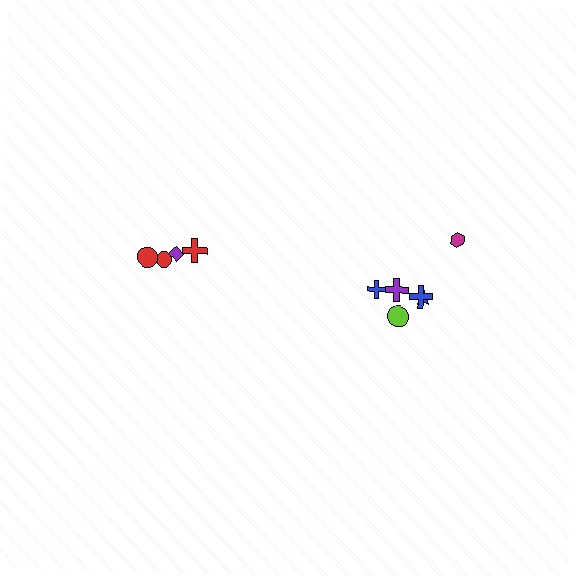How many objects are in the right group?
There are 6 objects.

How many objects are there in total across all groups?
There are 10 objects.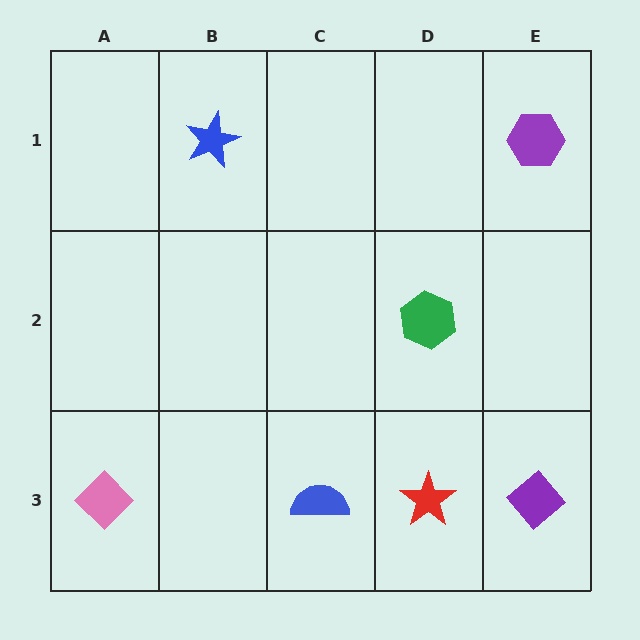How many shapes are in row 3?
4 shapes.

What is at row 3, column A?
A pink diamond.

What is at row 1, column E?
A purple hexagon.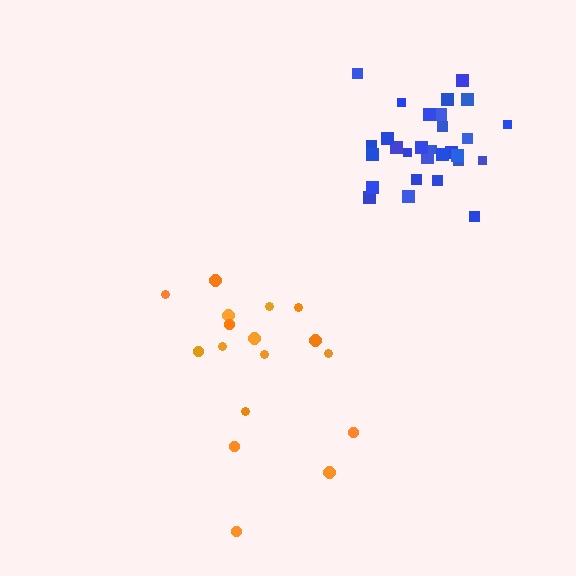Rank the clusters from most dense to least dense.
blue, orange.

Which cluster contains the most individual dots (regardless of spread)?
Blue (29).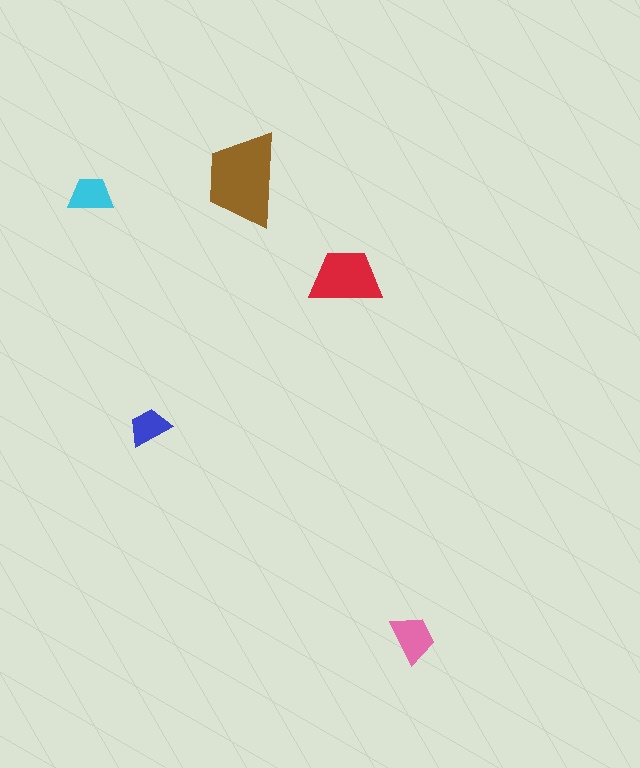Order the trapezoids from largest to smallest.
the brown one, the red one, the pink one, the cyan one, the blue one.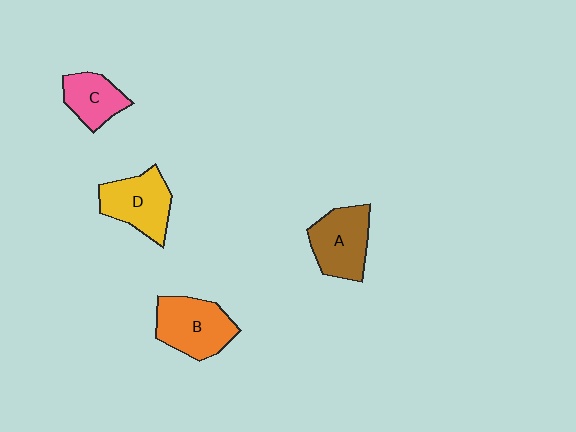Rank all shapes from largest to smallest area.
From largest to smallest: B (orange), A (brown), D (yellow), C (pink).